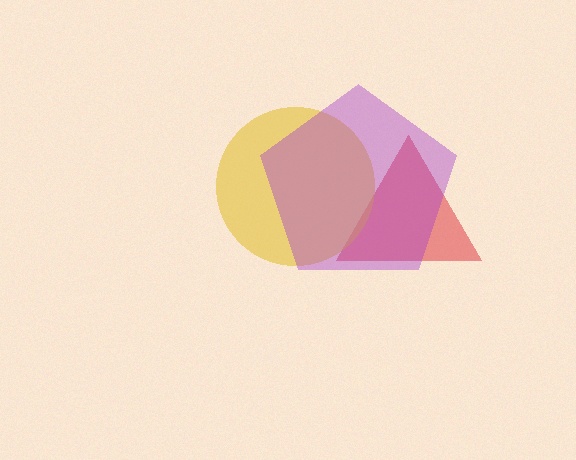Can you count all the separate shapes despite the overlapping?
Yes, there are 3 separate shapes.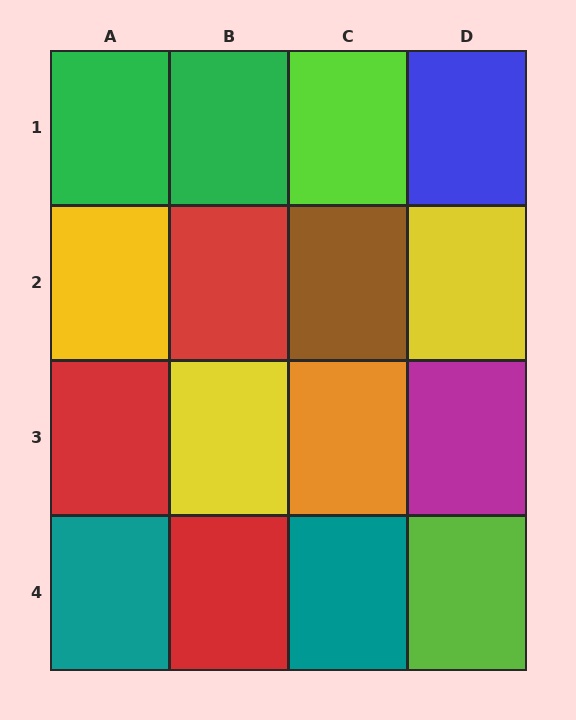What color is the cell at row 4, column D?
Lime.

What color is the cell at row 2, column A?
Yellow.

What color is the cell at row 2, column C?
Brown.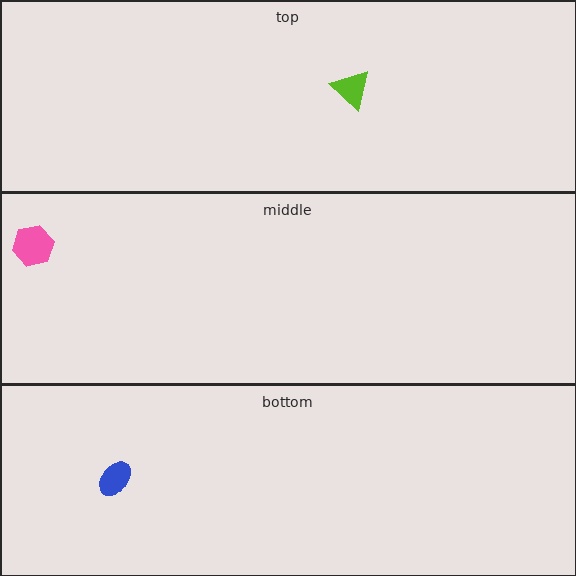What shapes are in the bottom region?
The blue ellipse.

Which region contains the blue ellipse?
The bottom region.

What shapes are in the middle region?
The pink hexagon.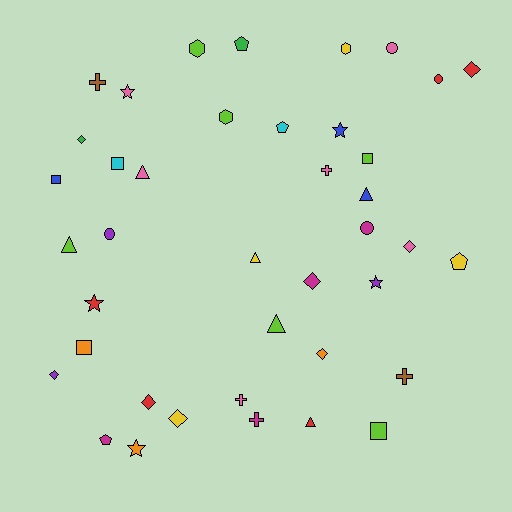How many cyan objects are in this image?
There are 2 cyan objects.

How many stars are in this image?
There are 5 stars.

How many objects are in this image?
There are 40 objects.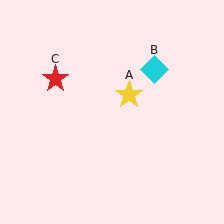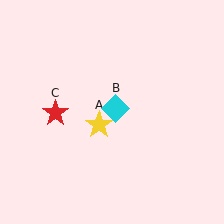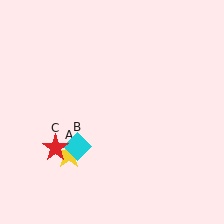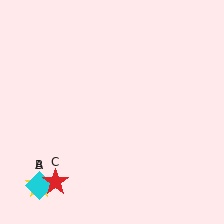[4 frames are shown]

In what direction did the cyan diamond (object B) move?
The cyan diamond (object B) moved down and to the left.